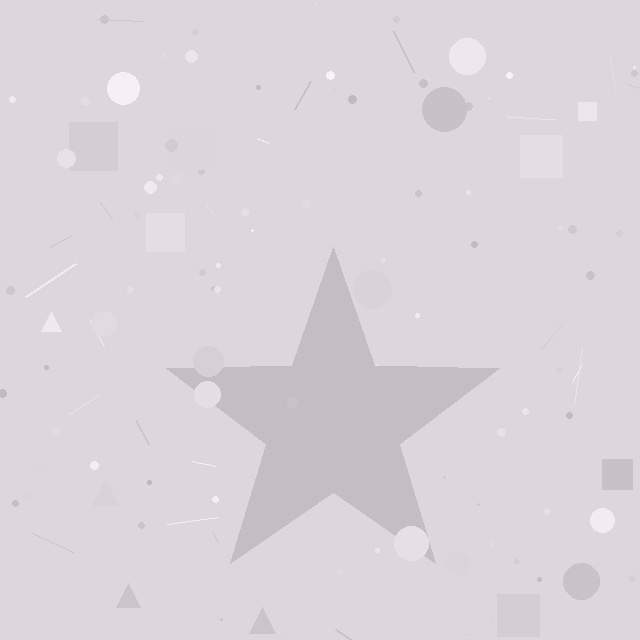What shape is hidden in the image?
A star is hidden in the image.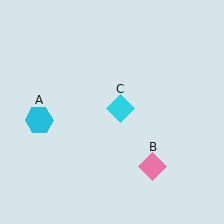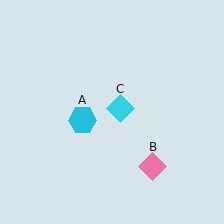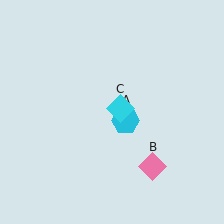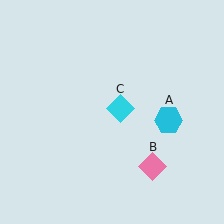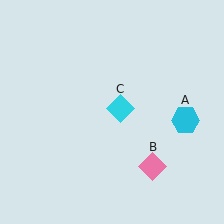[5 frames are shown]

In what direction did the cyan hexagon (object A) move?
The cyan hexagon (object A) moved right.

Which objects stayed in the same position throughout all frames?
Pink diamond (object B) and cyan diamond (object C) remained stationary.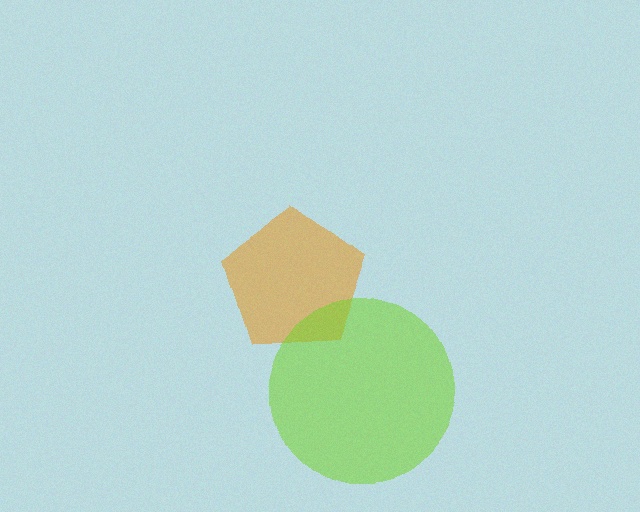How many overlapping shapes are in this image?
There are 2 overlapping shapes in the image.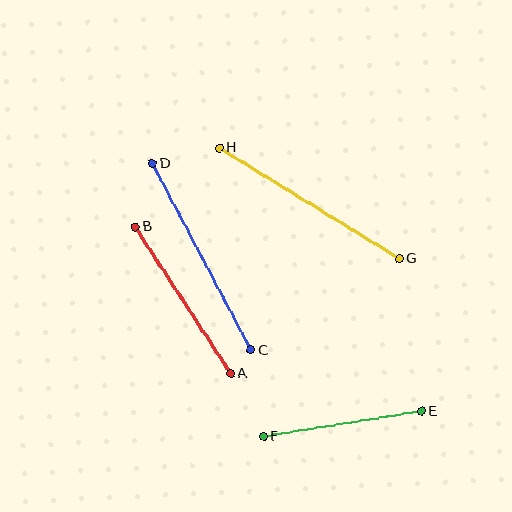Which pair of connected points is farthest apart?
Points G and H are farthest apart.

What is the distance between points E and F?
The distance is approximately 160 pixels.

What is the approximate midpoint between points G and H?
The midpoint is at approximately (309, 203) pixels.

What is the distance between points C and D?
The distance is approximately 211 pixels.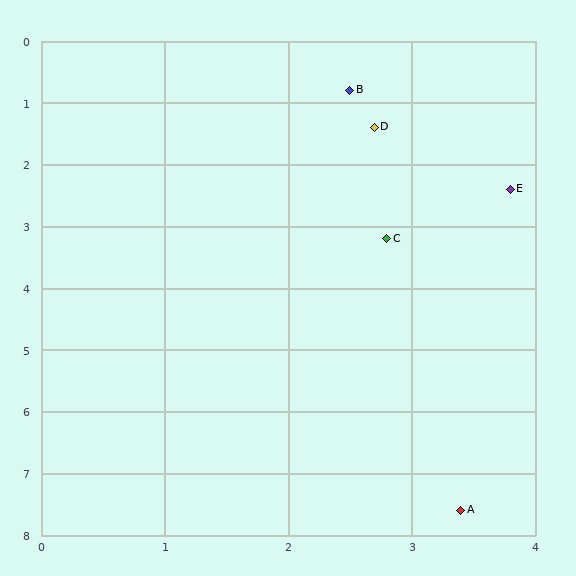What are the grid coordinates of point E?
Point E is at approximately (3.8, 2.4).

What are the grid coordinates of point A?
Point A is at approximately (3.4, 7.6).